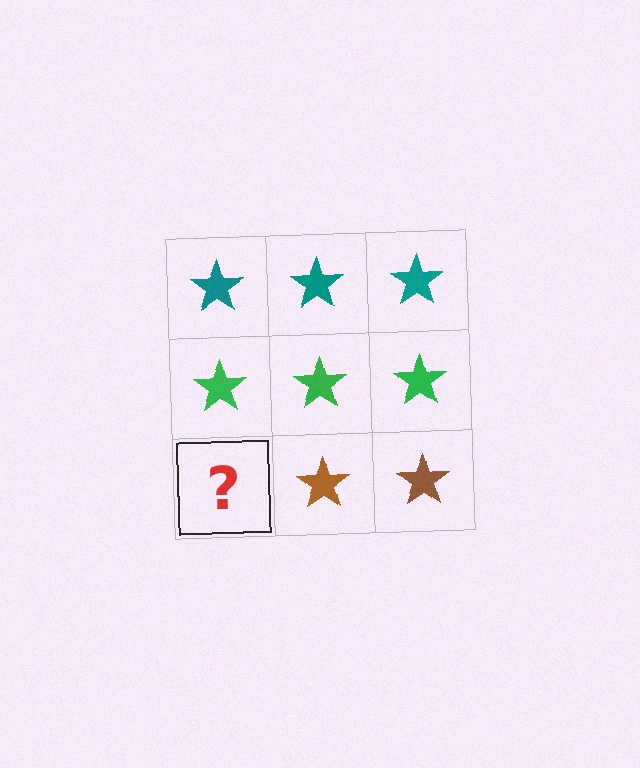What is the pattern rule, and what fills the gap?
The rule is that each row has a consistent color. The gap should be filled with a brown star.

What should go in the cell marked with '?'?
The missing cell should contain a brown star.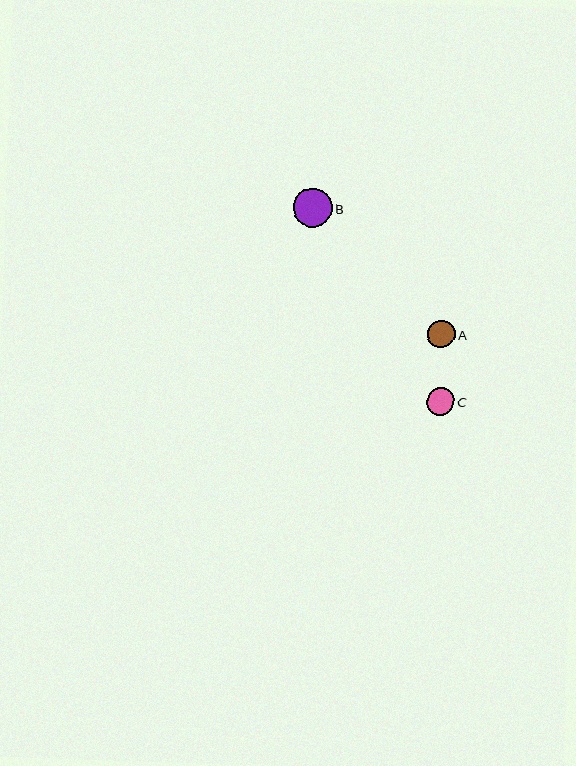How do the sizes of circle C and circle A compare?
Circle C and circle A are approximately the same size.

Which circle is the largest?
Circle B is the largest with a size of approximately 38 pixels.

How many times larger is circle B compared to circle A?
Circle B is approximately 1.4 times the size of circle A.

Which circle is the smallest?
Circle A is the smallest with a size of approximately 27 pixels.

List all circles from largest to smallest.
From largest to smallest: B, C, A.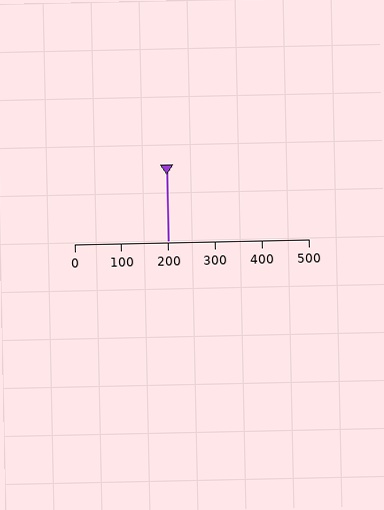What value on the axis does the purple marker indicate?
The marker indicates approximately 200.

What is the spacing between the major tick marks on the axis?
The major ticks are spaced 100 apart.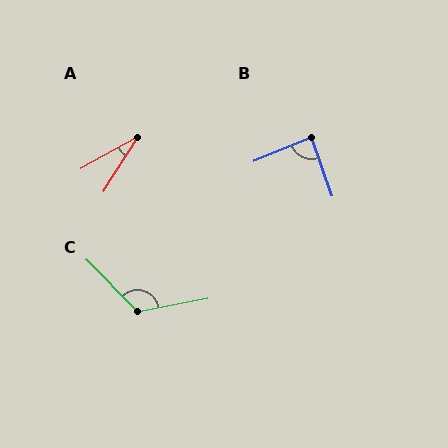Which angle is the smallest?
A, at approximately 29 degrees.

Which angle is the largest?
C, at approximately 123 degrees.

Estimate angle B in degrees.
Approximately 87 degrees.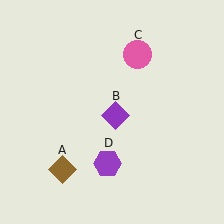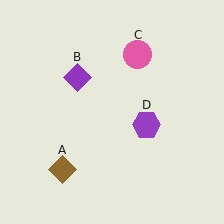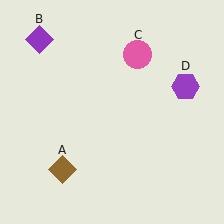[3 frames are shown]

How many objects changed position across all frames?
2 objects changed position: purple diamond (object B), purple hexagon (object D).